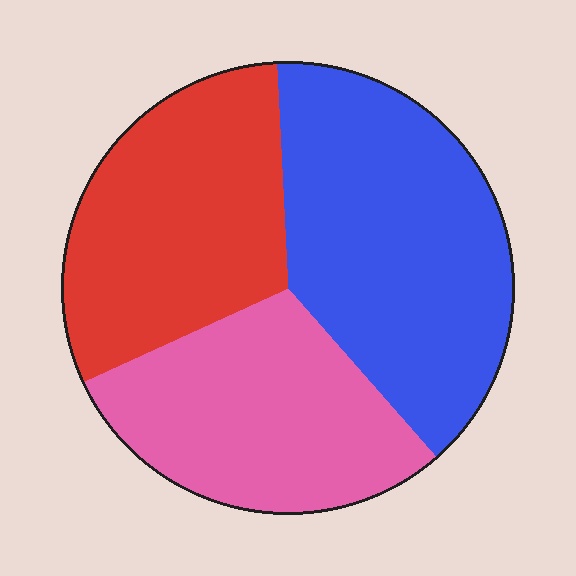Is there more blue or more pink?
Blue.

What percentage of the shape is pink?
Pink covers 30% of the shape.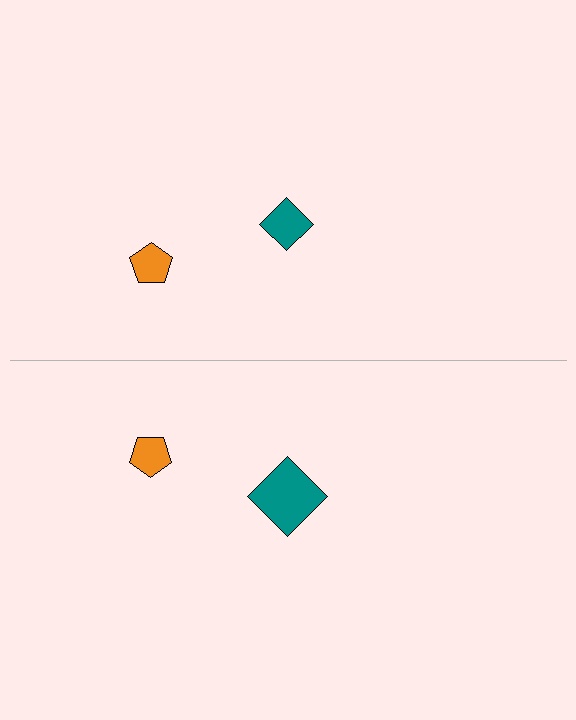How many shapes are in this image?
There are 4 shapes in this image.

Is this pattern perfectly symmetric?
No, the pattern is not perfectly symmetric. The teal diamond on the bottom side has a different size than its mirror counterpart.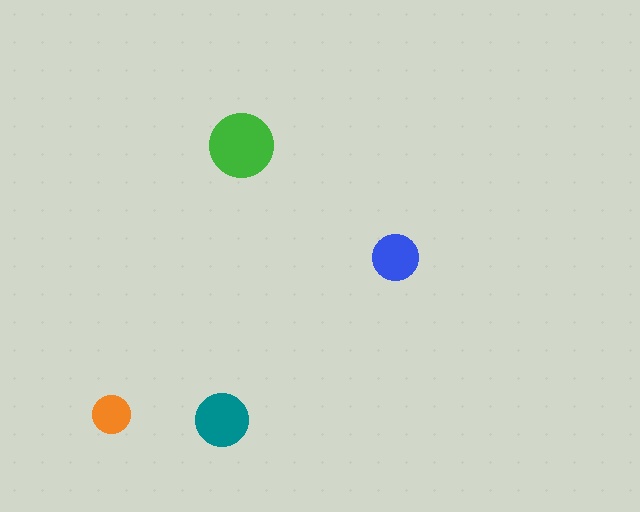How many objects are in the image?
There are 4 objects in the image.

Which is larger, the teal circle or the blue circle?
The teal one.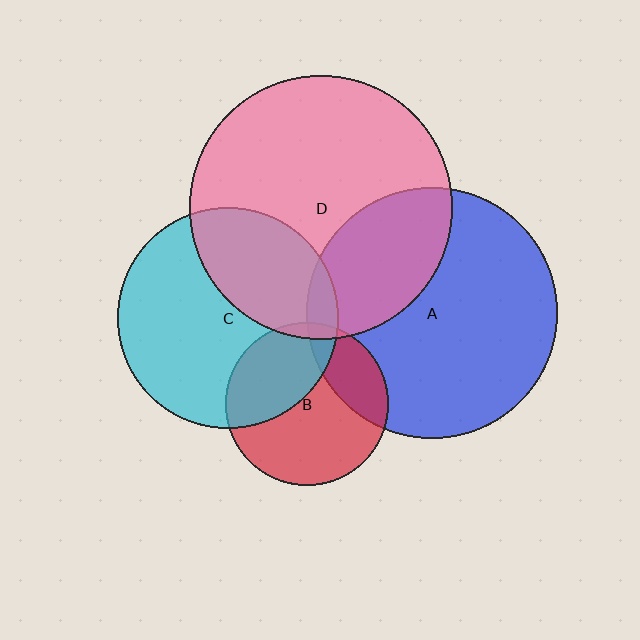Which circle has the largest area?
Circle D (pink).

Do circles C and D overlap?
Yes.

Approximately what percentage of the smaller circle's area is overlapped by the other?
Approximately 35%.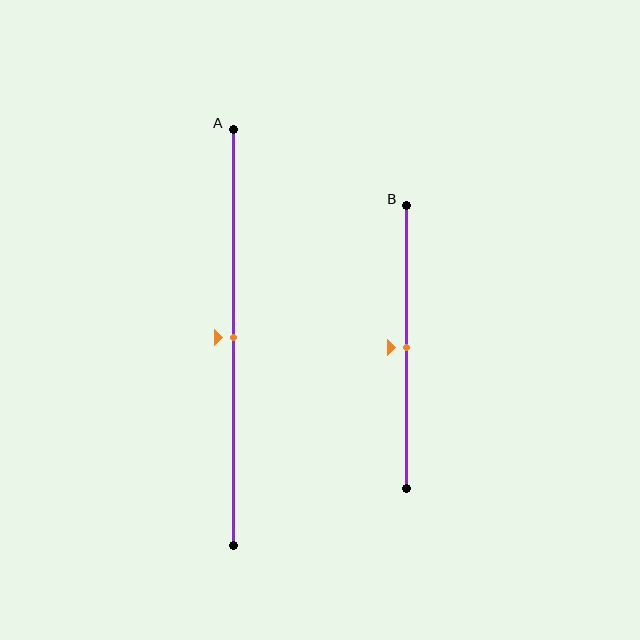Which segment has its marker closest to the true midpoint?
Segment A has its marker closest to the true midpoint.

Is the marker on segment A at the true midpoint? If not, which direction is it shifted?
Yes, the marker on segment A is at the true midpoint.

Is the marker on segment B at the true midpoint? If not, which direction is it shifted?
Yes, the marker on segment B is at the true midpoint.